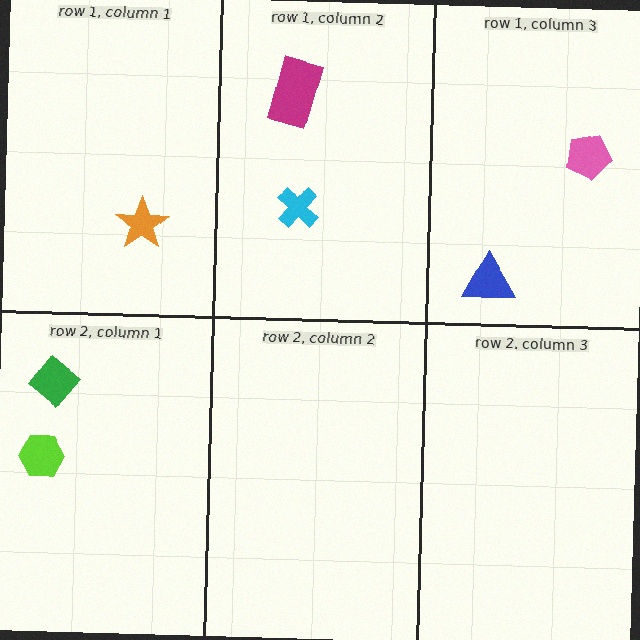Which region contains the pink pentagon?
The row 1, column 3 region.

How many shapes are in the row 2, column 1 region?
2.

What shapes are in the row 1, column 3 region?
The blue triangle, the pink pentagon.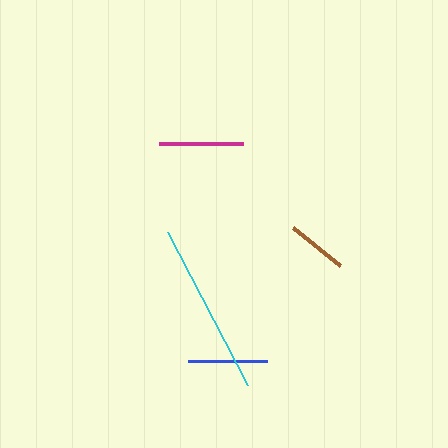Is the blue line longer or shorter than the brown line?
The blue line is longer than the brown line.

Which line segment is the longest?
The cyan line is the longest at approximately 173 pixels.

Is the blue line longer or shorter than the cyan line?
The cyan line is longer than the blue line.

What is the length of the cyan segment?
The cyan segment is approximately 173 pixels long.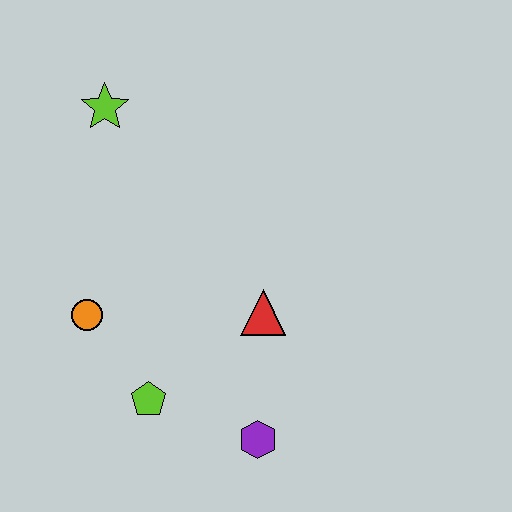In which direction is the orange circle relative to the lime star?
The orange circle is below the lime star.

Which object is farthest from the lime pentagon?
The lime star is farthest from the lime pentagon.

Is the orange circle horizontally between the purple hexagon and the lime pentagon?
No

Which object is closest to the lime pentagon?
The orange circle is closest to the lime pentagon.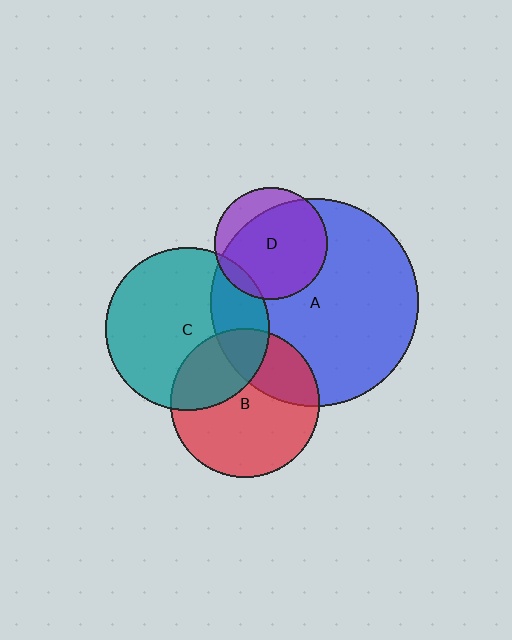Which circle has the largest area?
Circle A (blue).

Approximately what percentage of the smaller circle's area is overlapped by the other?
Approximately 25%.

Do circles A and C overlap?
Yes.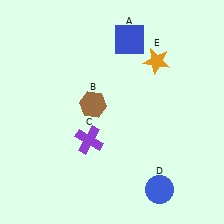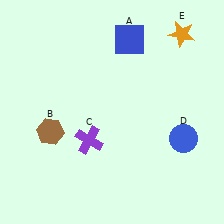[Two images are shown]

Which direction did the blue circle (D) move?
The blue circle (D) moved up.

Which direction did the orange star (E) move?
The orange star (E) moved up.